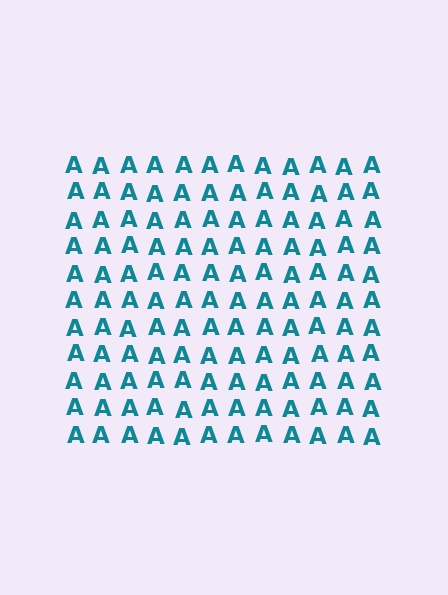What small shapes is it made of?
It is made of small letter A's.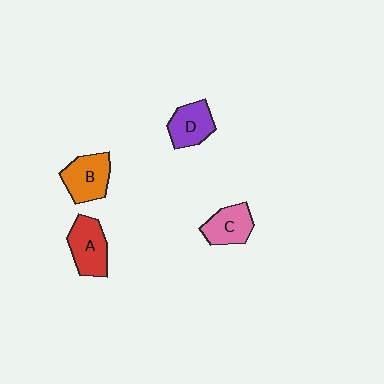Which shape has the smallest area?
Shape D (purple).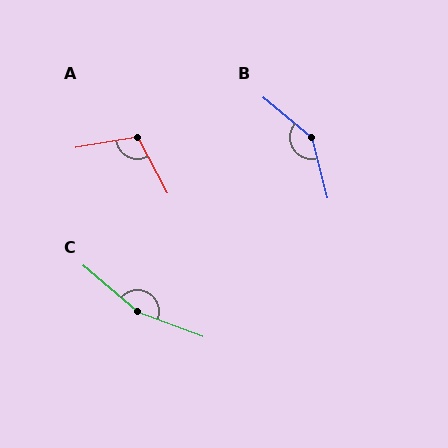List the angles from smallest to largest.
A (108°), B (144°), C (160°).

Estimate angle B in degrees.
Approximately 144 degrees.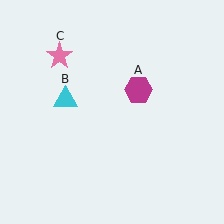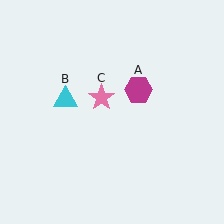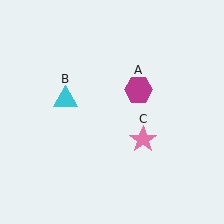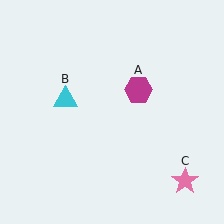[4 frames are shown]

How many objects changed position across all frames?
1 object changed position: pink star (object C).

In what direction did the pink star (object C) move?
The pink star (object C) moved down and to the right.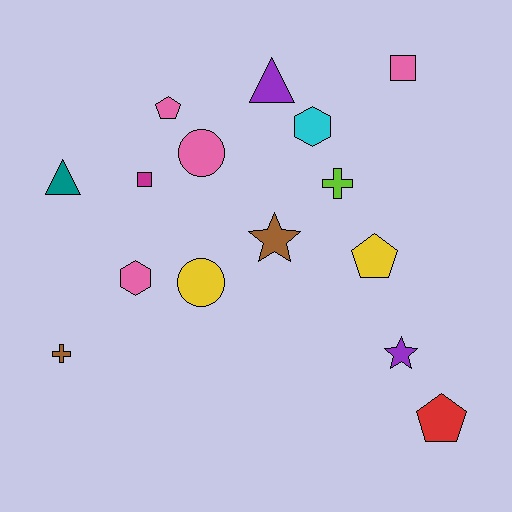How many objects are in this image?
There are 15 objects.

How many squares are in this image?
There are 2 squares.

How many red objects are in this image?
There is 1 red object.